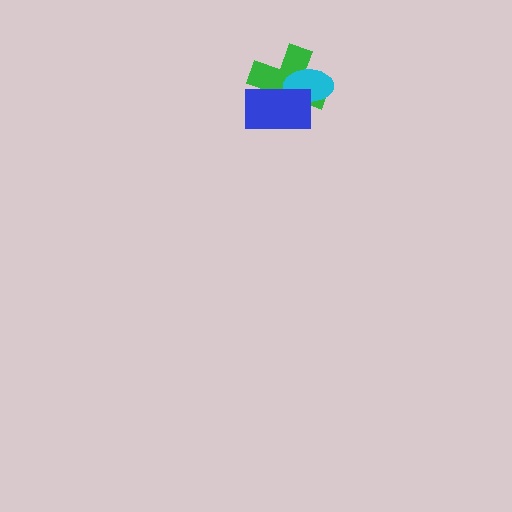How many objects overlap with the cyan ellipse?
2 objects overlap with the cyan ellipse.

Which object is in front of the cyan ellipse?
The blue rectangle is in front of the cyan ellipse.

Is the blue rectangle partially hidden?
No, no other shape covers it.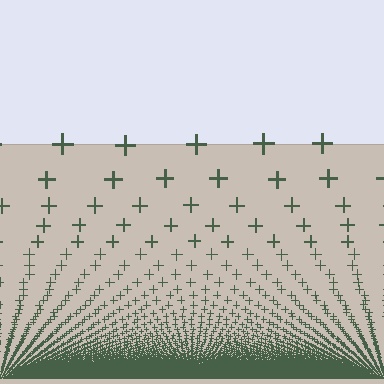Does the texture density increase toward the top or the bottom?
Density increases toward the bottom.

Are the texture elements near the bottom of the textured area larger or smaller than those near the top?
Smaller. The gradient is inverted — elements near the bottom are smaller and denser.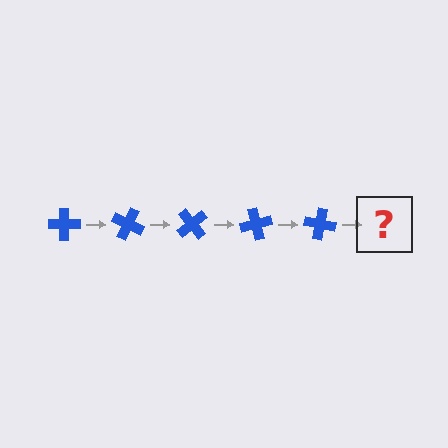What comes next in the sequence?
The next element should be a blue cross rotated 125 degrees.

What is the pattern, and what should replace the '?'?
The pattern is that the cross rotates 25 degrees each step. The '?' should be a blue cross rotated 125 degrees.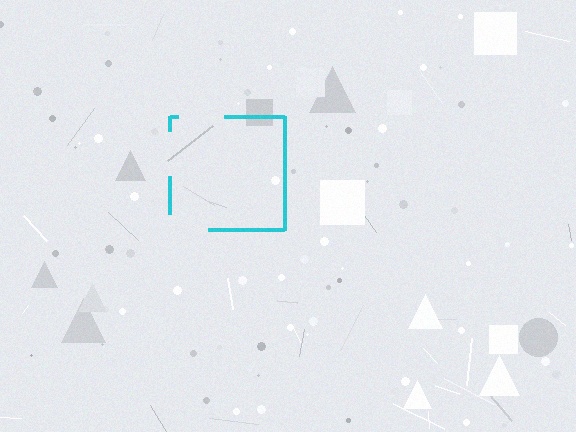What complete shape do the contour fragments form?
The contour fragments form a square.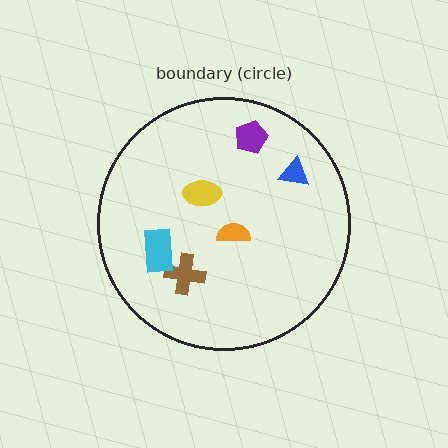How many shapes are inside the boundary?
6 inside, 0 outside.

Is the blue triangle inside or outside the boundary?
Inside.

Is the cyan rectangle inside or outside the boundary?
Inside.